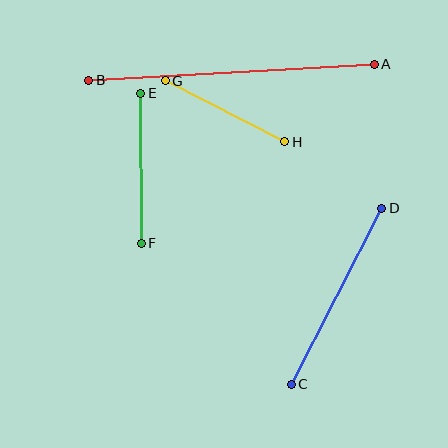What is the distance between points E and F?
The distance is approximately 150 pixels.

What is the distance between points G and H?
The distance is approximately 134 pixels.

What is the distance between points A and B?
The distance is approximately 286 pixels.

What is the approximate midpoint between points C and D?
The midpoint is at approximately (337, 296) pixels.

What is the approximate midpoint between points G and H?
The midpoint is at approximately (225, 111) pixels.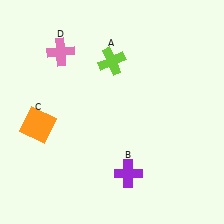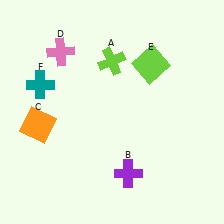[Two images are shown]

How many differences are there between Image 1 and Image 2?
There are 2 differences between the two images.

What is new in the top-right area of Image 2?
A lime square (E) was added in the top-right area of Image 2.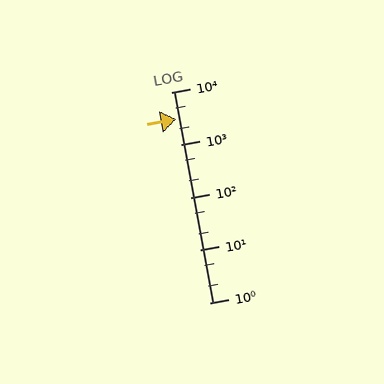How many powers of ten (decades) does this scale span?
The scale spans 4 decades, from 1 to 10000.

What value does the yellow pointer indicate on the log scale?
The pointer indicates approximately 3100.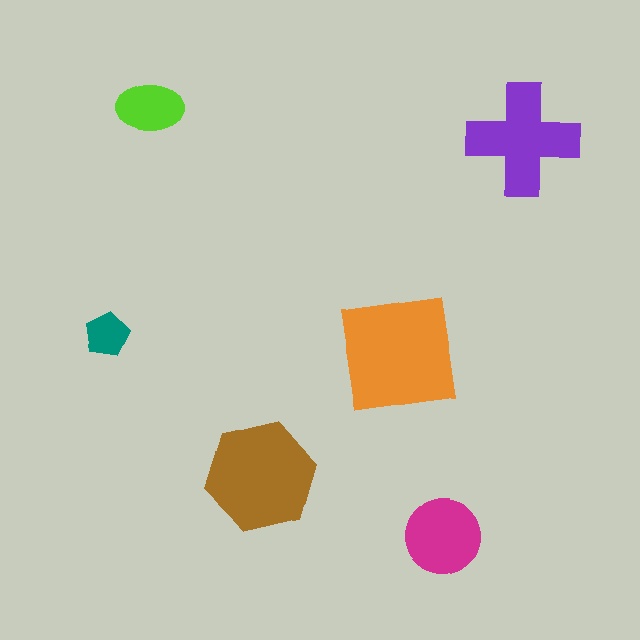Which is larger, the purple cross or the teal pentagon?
The purple cross.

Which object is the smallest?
The teal pentagon.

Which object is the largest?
The orange square.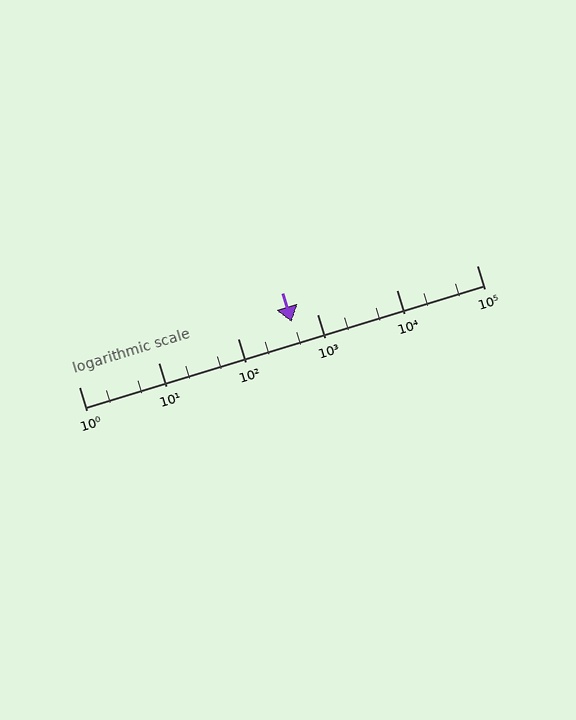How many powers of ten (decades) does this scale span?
The scale spans 5 decades, from 1 to 100000.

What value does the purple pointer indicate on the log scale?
The pointer indicates approximately 470.